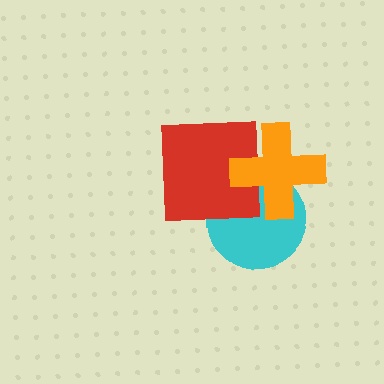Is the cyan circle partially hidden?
Yes, it is partially covered by another shape.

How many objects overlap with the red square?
2 objects overlap with the red square.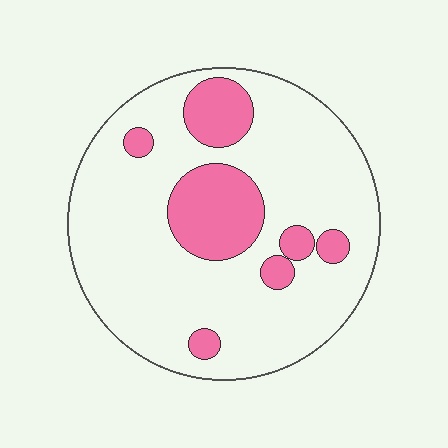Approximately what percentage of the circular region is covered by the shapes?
Approximately 20%.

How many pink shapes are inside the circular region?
7.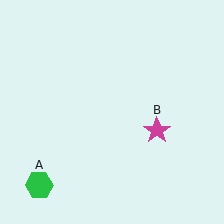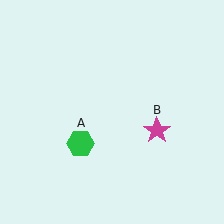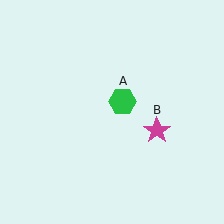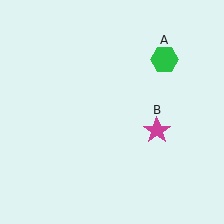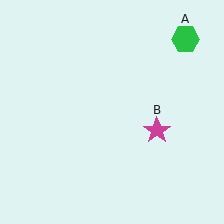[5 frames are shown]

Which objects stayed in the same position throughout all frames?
Magenta star (object B) remained stationary.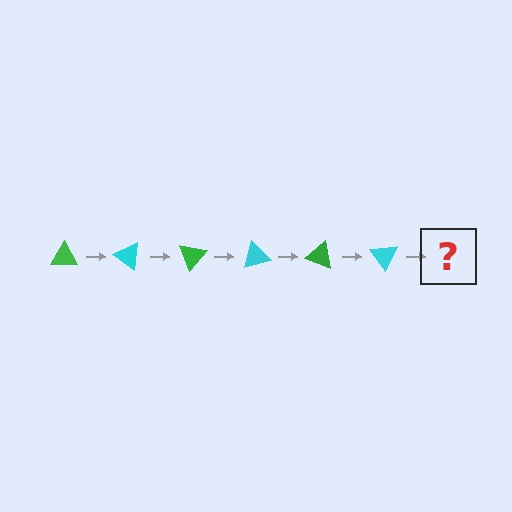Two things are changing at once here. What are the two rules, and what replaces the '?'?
The two rules are that it rotates 35 degrees each step and the color cycles through green and cyan. The '?' should be a green triangle, rotated 210 degrees from the start.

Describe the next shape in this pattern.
It should be a green triangle, rotated 210 degrees from the start.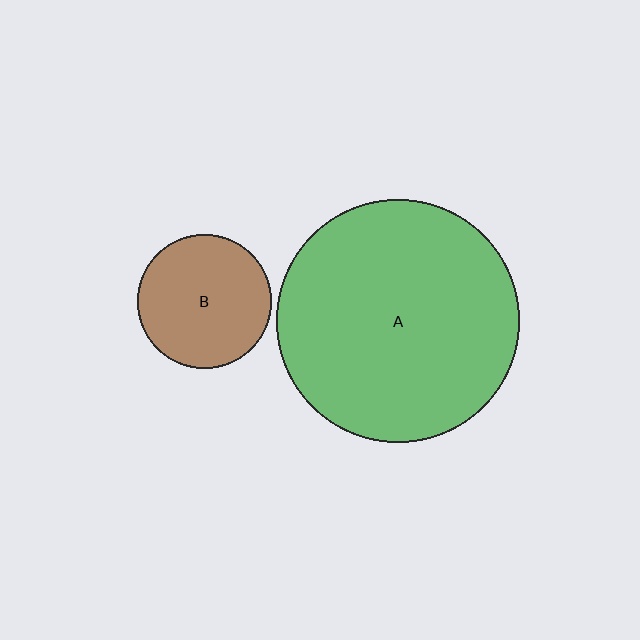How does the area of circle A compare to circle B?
Approximately 3.3 times.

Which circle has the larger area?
Circle A (green).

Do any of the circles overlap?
No, none of the circles overlap.